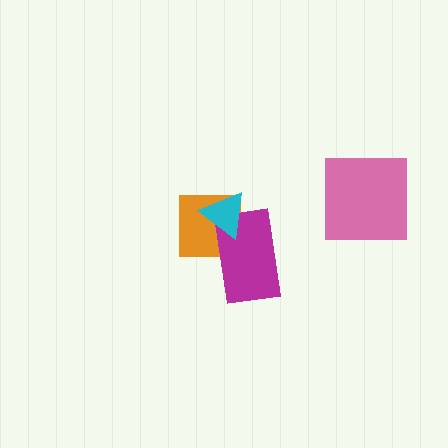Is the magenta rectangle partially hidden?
Yes, it is partially covered by another shape.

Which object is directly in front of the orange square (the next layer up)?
The magenta rectangle is directly in front of the orange square.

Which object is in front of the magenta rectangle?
The cyan triangle is in front of the magenta rectangle.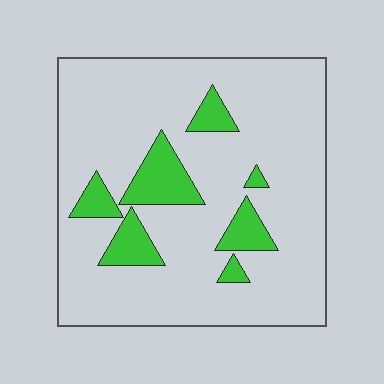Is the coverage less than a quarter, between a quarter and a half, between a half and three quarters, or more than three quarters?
Less than a quarter.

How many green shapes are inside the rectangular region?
7.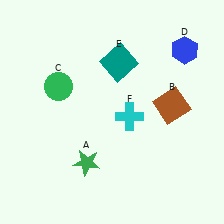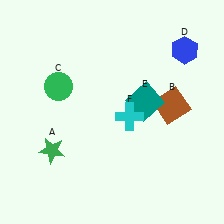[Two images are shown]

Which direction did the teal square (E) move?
The teal square (E) moved down.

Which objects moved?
The objects that moved are: the green star (A), the teal square (E).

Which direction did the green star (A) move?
The green star (A) moved left.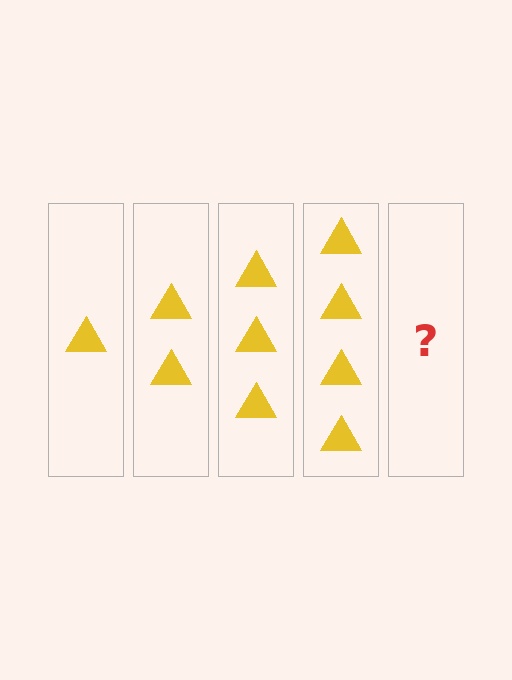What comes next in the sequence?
The next element should be 5 triangles.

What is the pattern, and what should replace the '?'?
The pattern is that each step adds one more triangle. The '?' should be 5 triangles.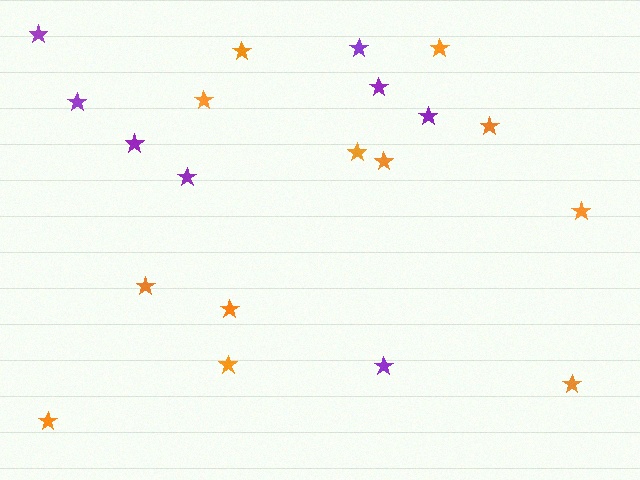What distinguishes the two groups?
There are 2 groups: one group of orange stars (12) and one group of purple stars (8).